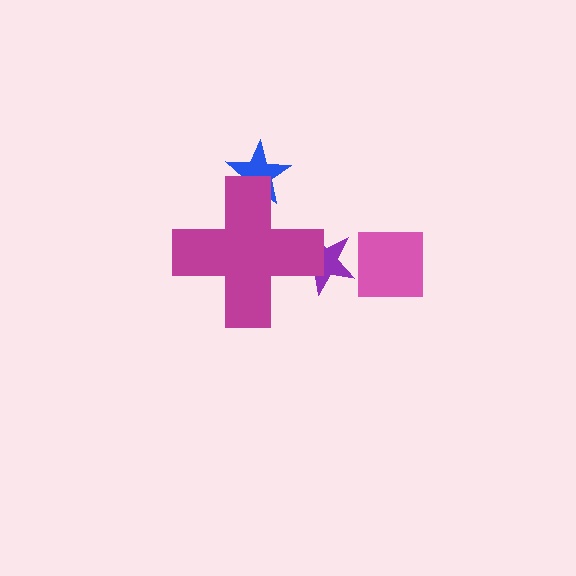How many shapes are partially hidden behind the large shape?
2 shapes are partially hidden.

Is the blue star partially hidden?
Yes, the blue star is partially hidden behind the magenta cross.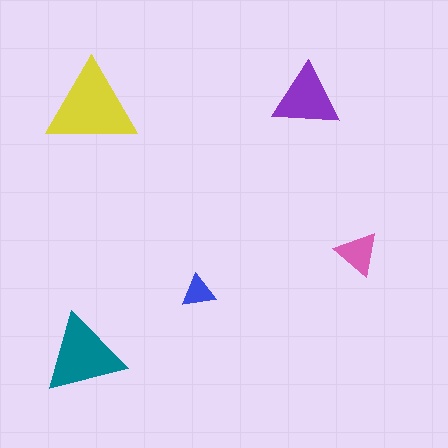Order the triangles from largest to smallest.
the yellow one, the teal one, the purple one, the pink one, the blue one.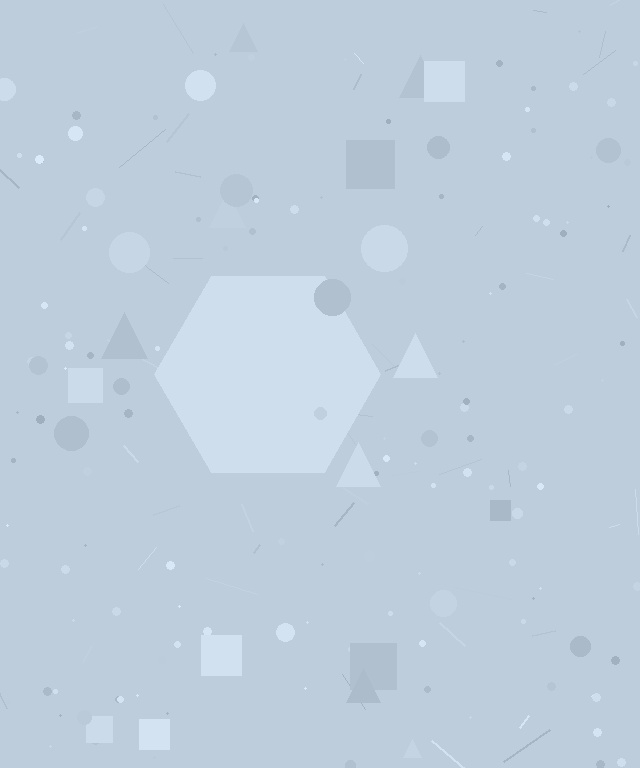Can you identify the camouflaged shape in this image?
The camouflaged shape is a hexagon.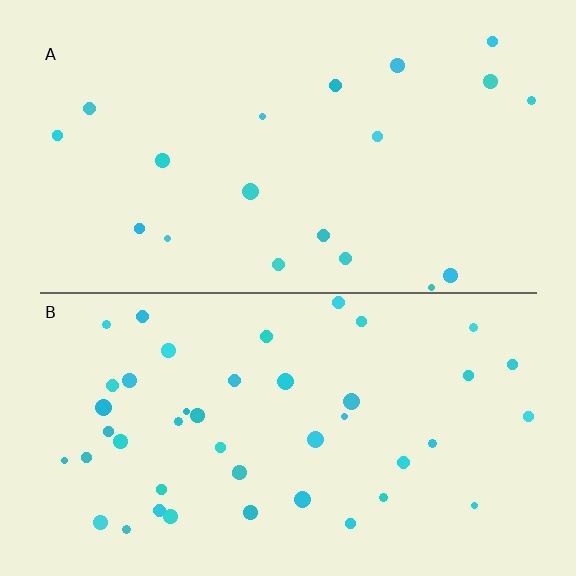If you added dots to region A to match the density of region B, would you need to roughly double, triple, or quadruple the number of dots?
Approximately double.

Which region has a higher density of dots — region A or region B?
B (the bottom).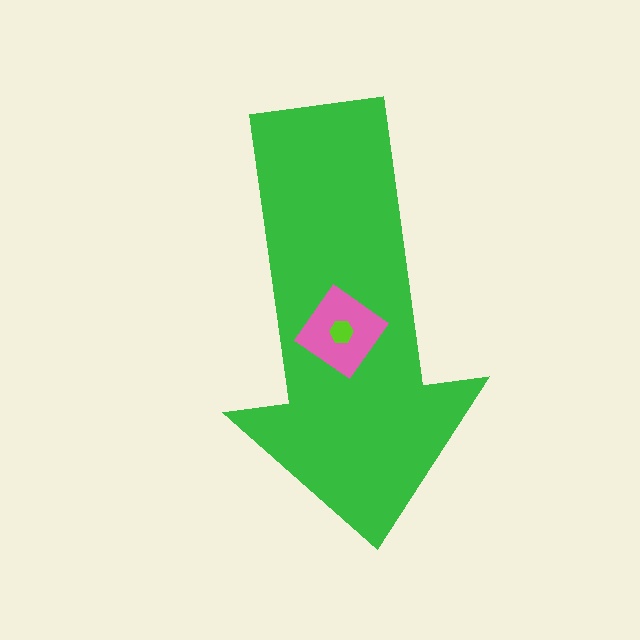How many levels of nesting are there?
3.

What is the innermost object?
The lime hexagon.